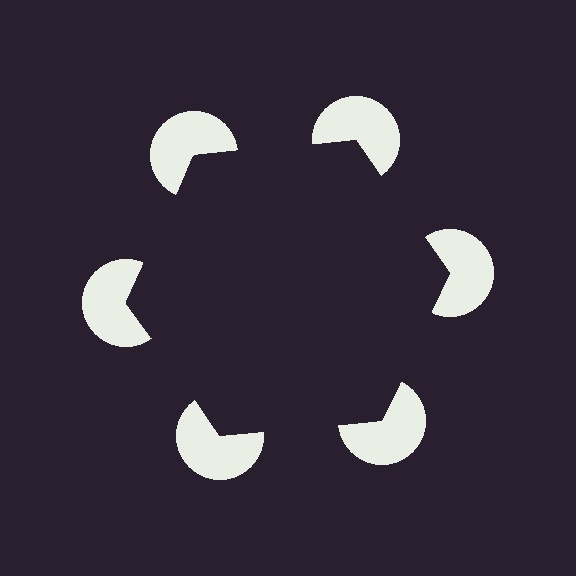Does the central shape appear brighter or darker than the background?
It typically appears slightly darker than the background, even though no actual brightness change is drawn.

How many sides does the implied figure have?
6 sides.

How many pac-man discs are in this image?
There are 6 — one at each vertex of the illusory hexagon.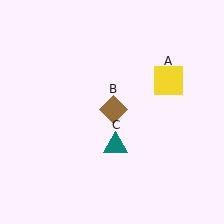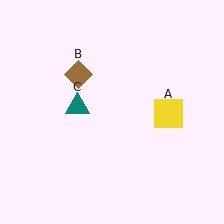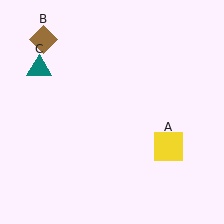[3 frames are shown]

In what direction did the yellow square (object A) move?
The yellow square (object A) moved down.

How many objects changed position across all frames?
3 objects changed position: yellow square (object A), brown diamond (object B), teal triangle (object C).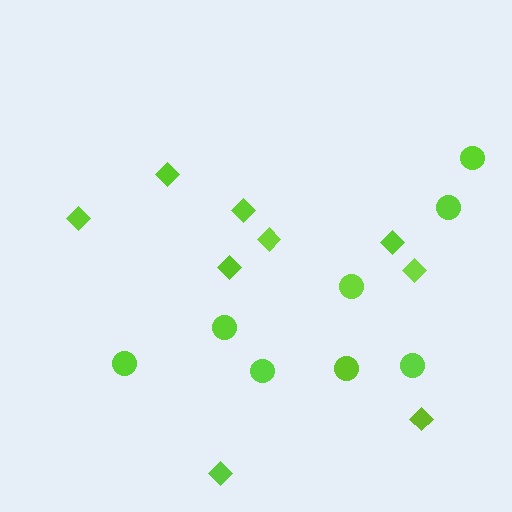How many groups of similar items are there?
There are 2 groups: one group of circles (8) and one group of diamonds (9).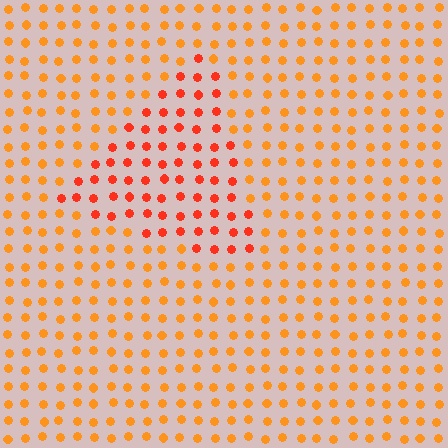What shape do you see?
I see a triangle.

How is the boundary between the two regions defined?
The boundary is defined purely by a slight shift in hue (about 26 degrees). Spacing, size, and orientation are identical on both sides.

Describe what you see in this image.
The image is filled with small orange elements in a uniform arrangement. A triangle-shaped region is visible where the elements are tinted to a slightly different hue, forming a subtle color boundary.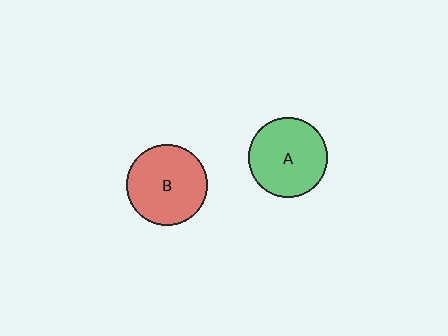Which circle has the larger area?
Circle B (red).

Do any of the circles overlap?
No, none of the circles overlap.